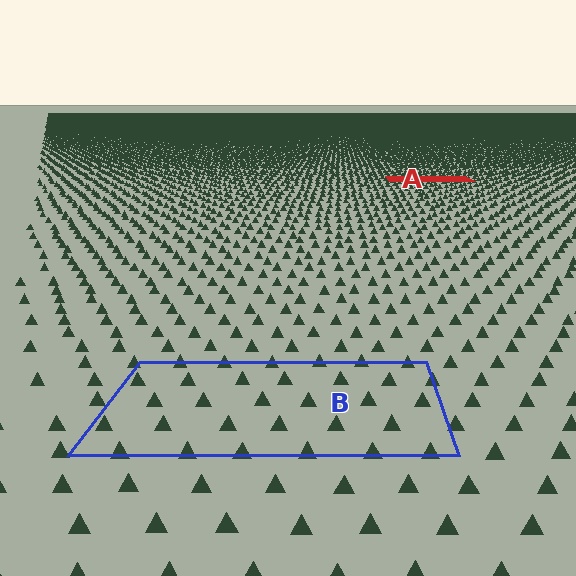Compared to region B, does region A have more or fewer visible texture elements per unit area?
Region A has more texture elements per unit area — they are packed more densely because it is farther away.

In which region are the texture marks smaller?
The texture marks are smaller in region A, because it is farther away.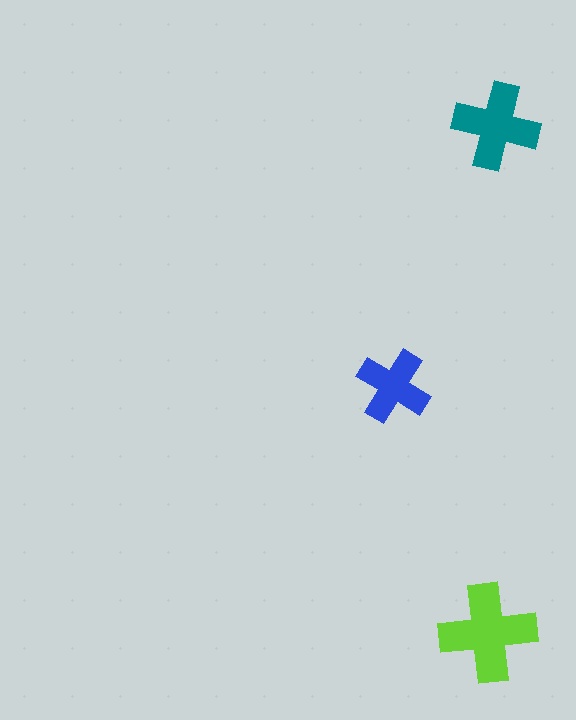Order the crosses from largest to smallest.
the lime one, the teal one, the blue one.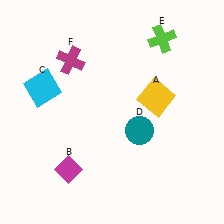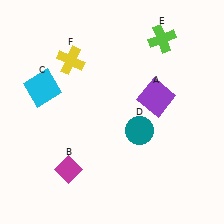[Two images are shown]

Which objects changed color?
A changed from yellow to purple. F changed from magenta to yellow.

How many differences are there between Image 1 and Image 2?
There are 2 differences between the two images.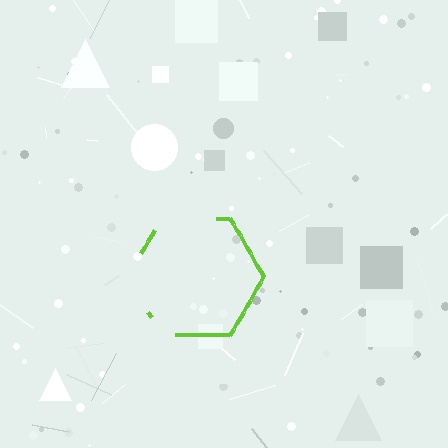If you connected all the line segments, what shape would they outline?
They would outline a hexagon.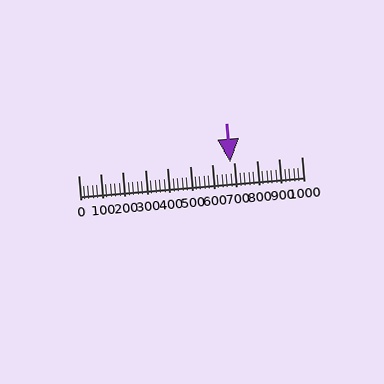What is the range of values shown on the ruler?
The ruler shows values from 0 to 1000.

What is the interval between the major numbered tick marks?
The major tick marks are spaced 100 units apart.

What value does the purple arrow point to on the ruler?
The purple arrow points to approximately 680.